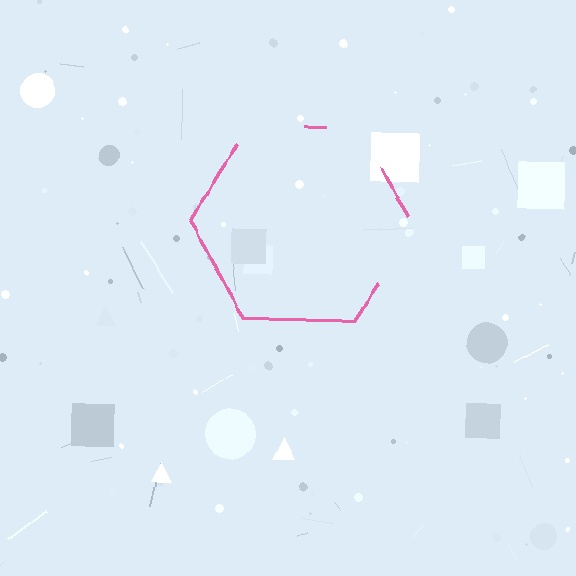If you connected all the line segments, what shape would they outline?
They would outline a hexagon.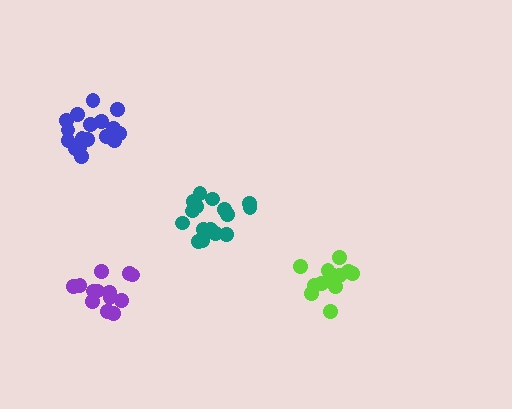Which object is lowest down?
The purple cluster is bottommost.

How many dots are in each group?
Group 1: 12 dots, Group 2: 16 dots, Group 3: 18 dots, Group 4: 13 dots (59 total).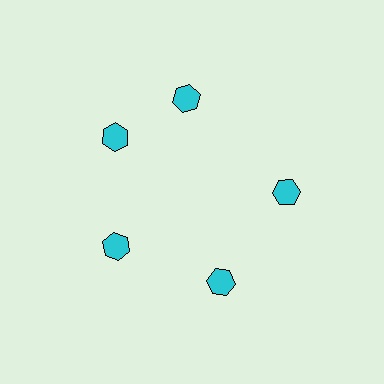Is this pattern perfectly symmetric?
No. The 5 cyan hexagons are arranged in a ring, but one element near the 1 o'clock position is rotated out of alignment along the ring, breaking the 5-fold rotational symmetry.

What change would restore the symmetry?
The symmetry would be restored by rotating it back into even spacing with its neighbors so that all 5 hexagons sit at equal angles and equal distance from the center.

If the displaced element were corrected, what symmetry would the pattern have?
It would have 5-fold rotational symmetry — the pattern would map onto itself every 72 degrees.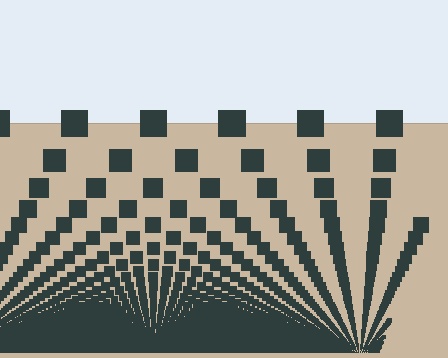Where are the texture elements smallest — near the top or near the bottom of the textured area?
Near the bottom.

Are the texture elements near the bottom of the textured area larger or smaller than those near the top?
Smaller. The gradient is inverted — elements near the bottom are smaller and denser.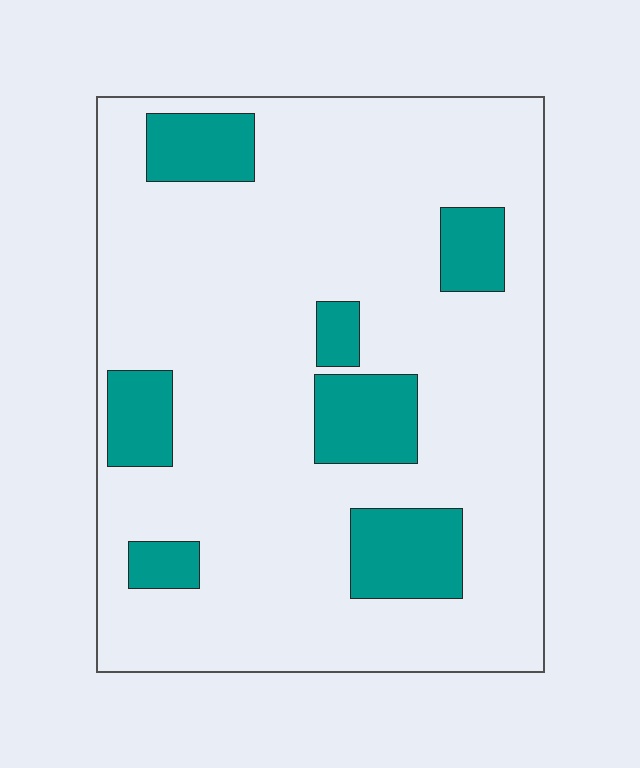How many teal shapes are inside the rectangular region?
7.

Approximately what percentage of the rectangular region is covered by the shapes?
Approximately 20%.